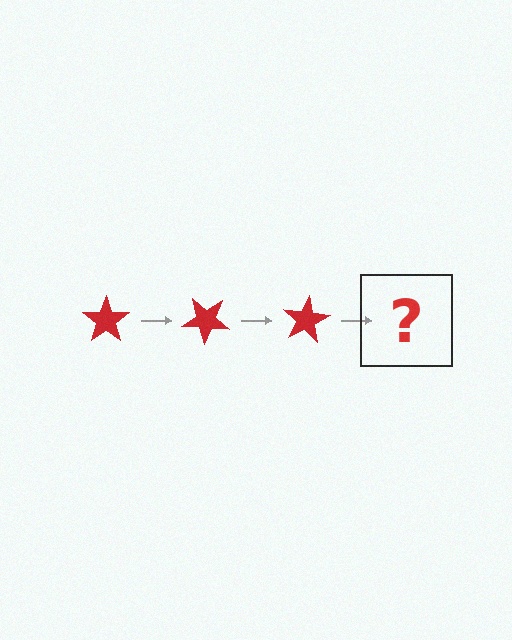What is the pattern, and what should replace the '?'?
The pattern is that the star rotates 40 degrees each step. The '?' should be a red star rotated 120 degrees.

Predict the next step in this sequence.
The next step is a red star rotated 120 degrees.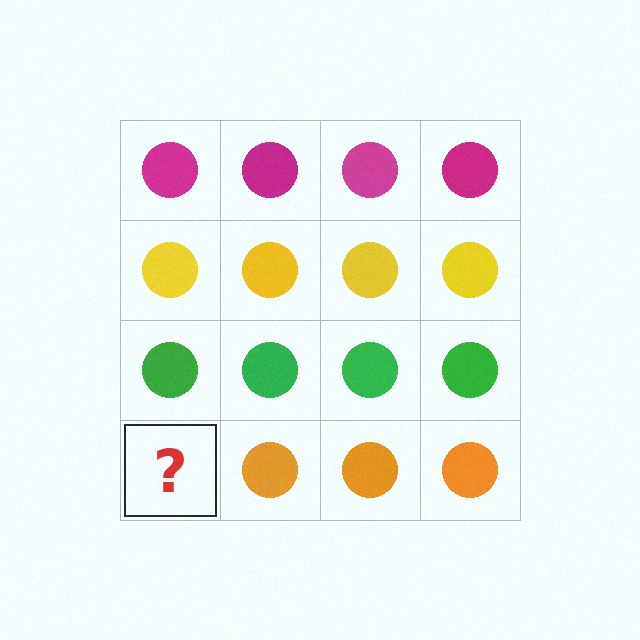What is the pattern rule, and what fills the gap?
The rule is that each row has a consistent color. The gap should be filled with an orange circle.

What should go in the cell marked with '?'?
The missing cell should contain an orange circle.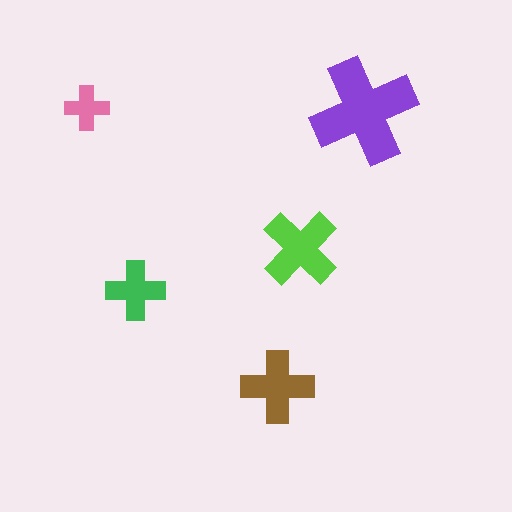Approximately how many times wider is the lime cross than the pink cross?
About 2 times wider.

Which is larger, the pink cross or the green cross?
The green one.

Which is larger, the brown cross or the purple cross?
The purple one.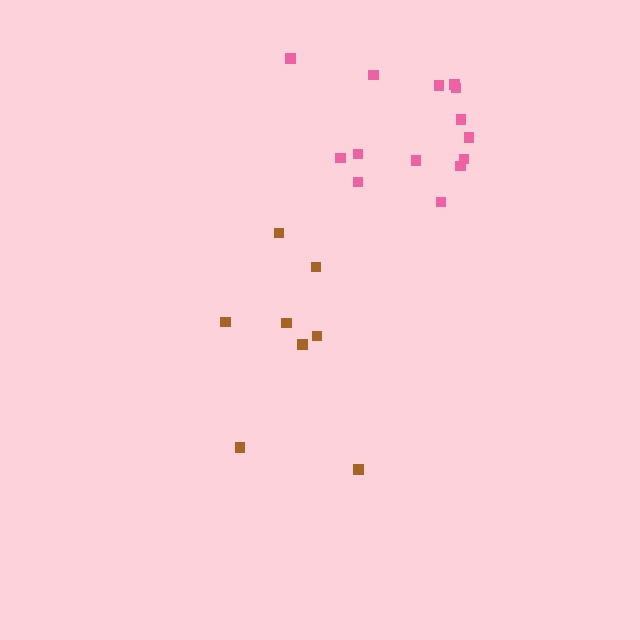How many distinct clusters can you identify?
There are 2 distinct clusters.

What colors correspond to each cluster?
The clusters are colored: brown, pink.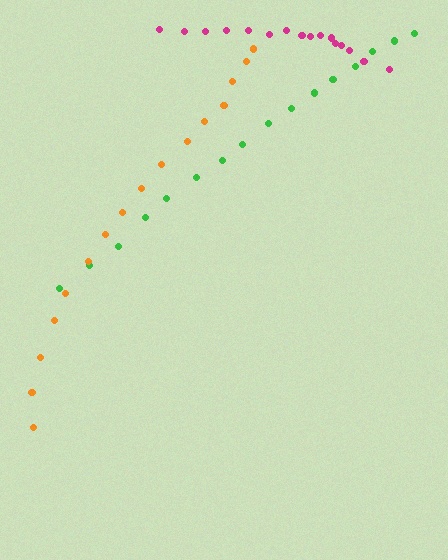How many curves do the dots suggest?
There are 3 distinct paths.